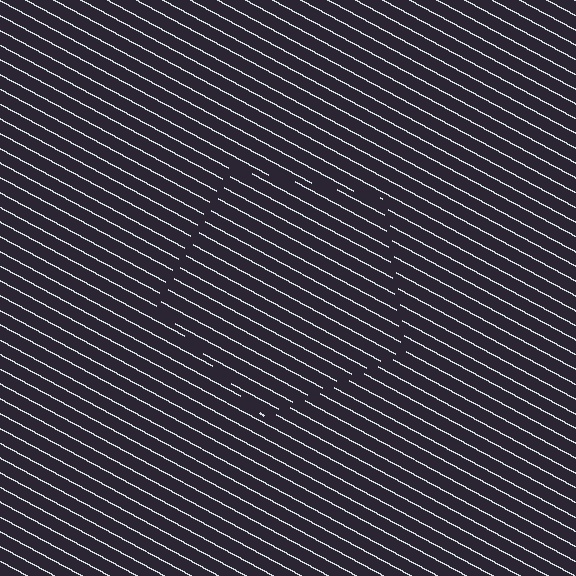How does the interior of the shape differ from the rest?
The interior of the shape contains the same grating, shifted by half a period — the contour is defined by the phase discontinuity where line-ends from the inner and outer gratings abut.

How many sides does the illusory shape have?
5 sides — the line-ends trace a pentagon.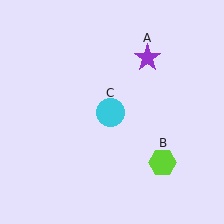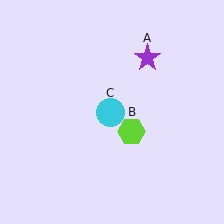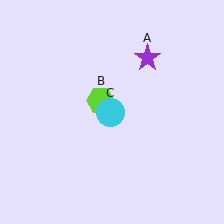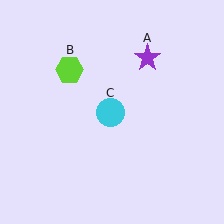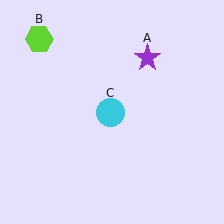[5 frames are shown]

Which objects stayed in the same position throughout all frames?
Purple star (object A) and cyan circle (object C) remained stationary.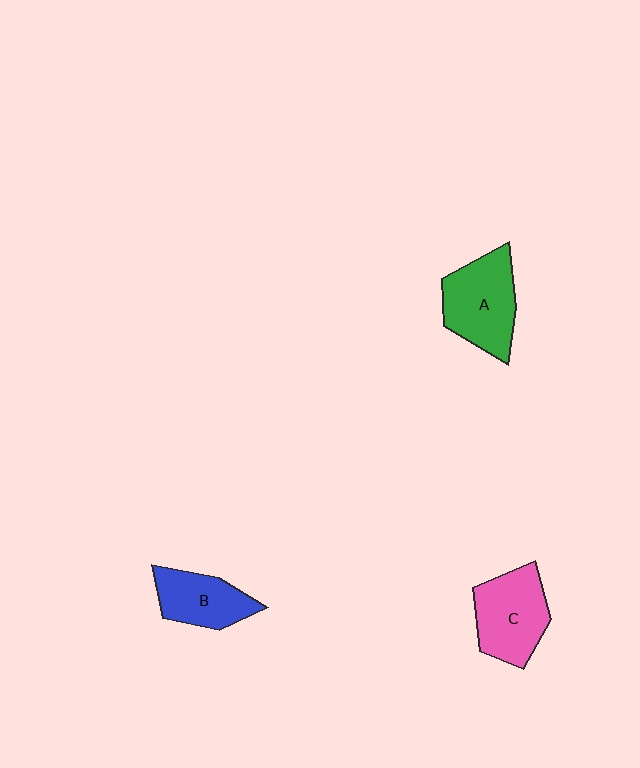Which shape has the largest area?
Shape A (green).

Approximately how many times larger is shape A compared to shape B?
Approximately 1.3 times.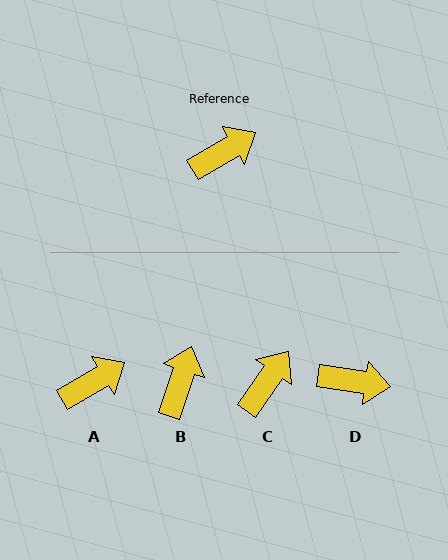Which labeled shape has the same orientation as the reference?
A.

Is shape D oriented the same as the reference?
No, it is off by about 39 degrees.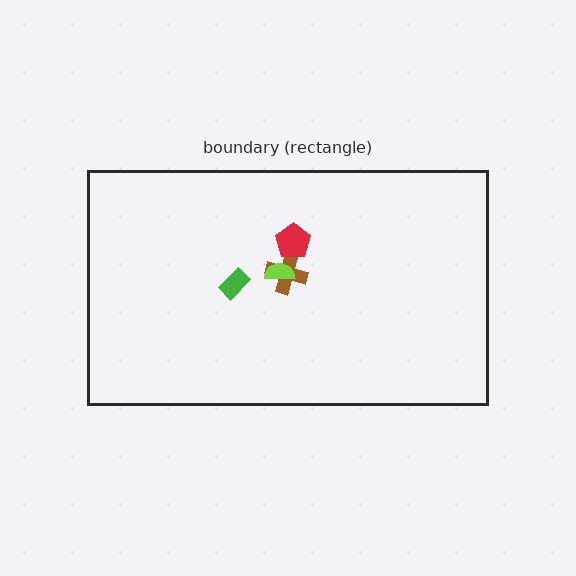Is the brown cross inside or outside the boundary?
Inside.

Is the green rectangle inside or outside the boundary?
Inside.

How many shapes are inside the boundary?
4 inside, 0 outside.